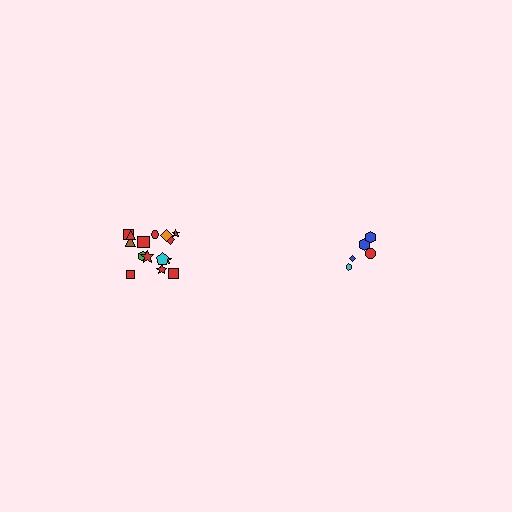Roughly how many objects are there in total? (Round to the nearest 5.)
Roughly 20 objects in total.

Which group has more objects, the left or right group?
The left group.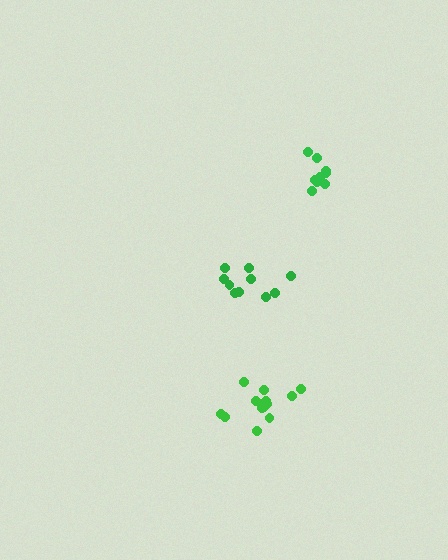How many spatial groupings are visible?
There are 3 spatial groupings.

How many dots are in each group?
Group 1: 10 dots, Group 2: 13 dots, Group 3: 9 dots (32 total).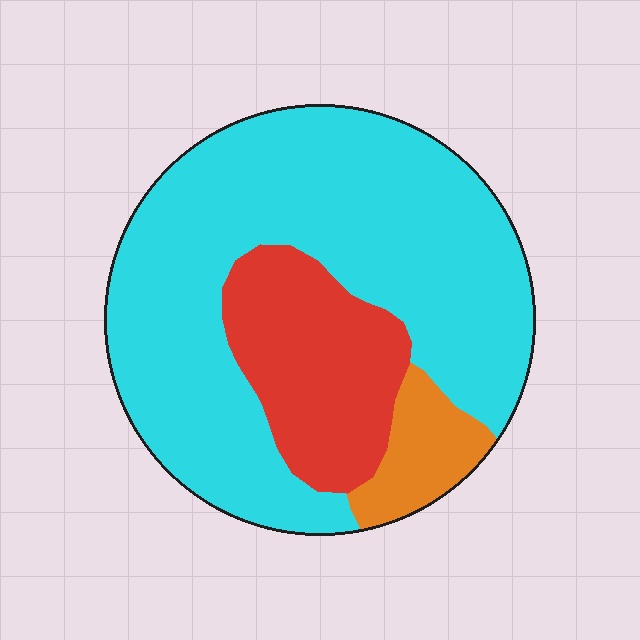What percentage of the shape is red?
Red takes up between a sixth and a third of the shape.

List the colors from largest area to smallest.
From largest to smallest: cyan, red, orange.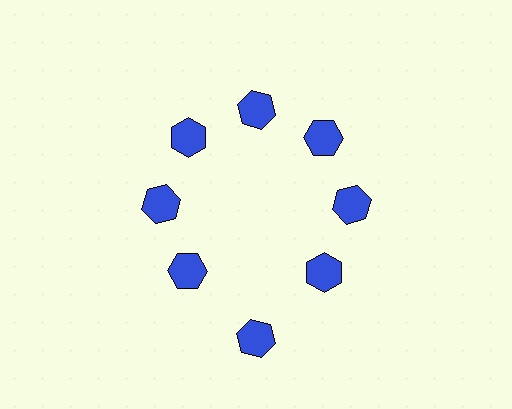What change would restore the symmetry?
The symmetry would be restored by moving it inward, back onto the ring so that all 8 hexagons sit at equal angles and equal distance from the center.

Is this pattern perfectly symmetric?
No. The 8 blue hexagons are arranged in a ring, but one element near the 6 o'clock position is pushed outward from the center, breaking the 8-fold rotational symmetry.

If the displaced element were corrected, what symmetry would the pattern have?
It would have 8-fold rotational symmetry — the pattern would map onto itself every 45 degrees.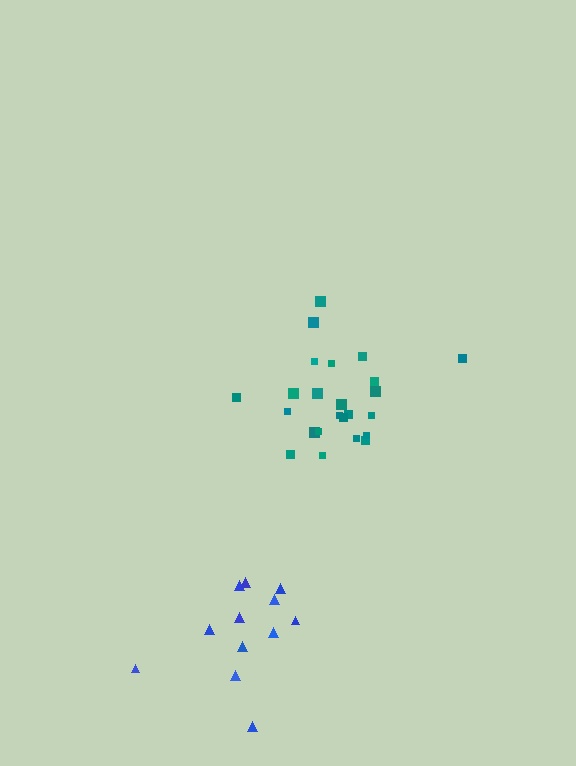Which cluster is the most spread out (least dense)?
Blue.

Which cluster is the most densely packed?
Teal.